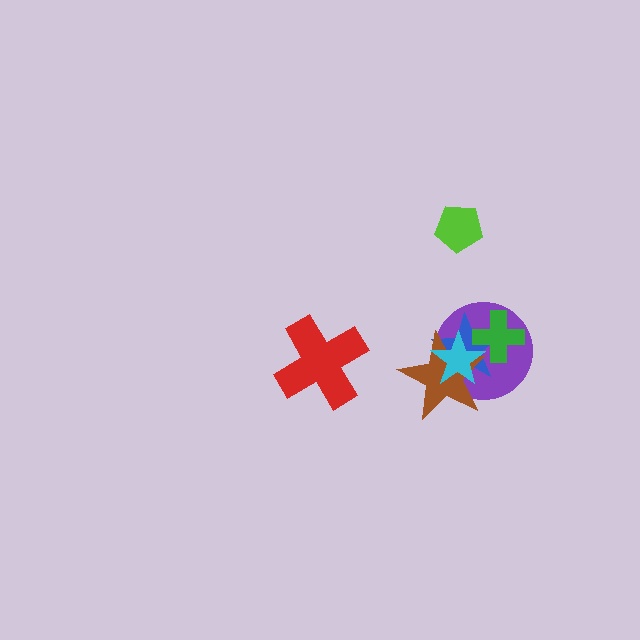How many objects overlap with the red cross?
0 objects overlap with the red cross.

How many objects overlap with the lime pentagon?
0 objects overlap with the lime pentagon.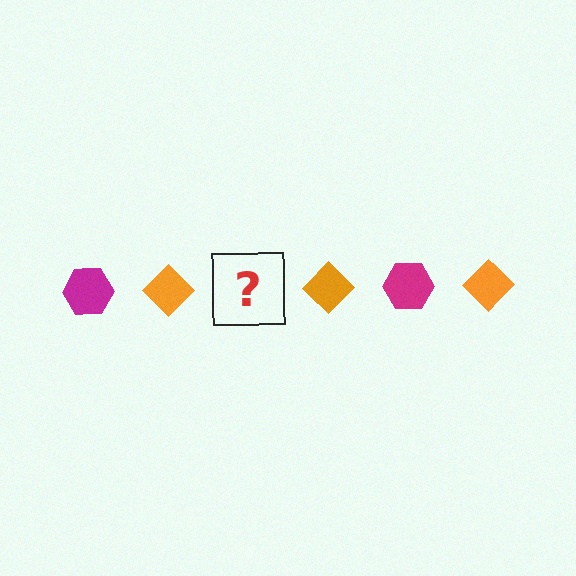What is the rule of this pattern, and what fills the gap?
The rule is that the pattern alternates between magenta hexagon and orange diamond. The gap should be filled with a magenta hexagon.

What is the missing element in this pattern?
The missing element is a magenta hexagon.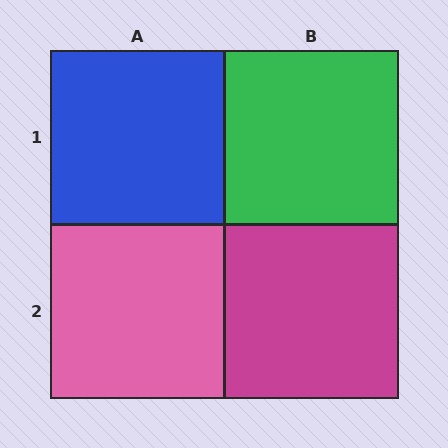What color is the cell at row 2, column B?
Magenta.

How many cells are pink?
1 cell is pink.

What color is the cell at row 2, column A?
Pink.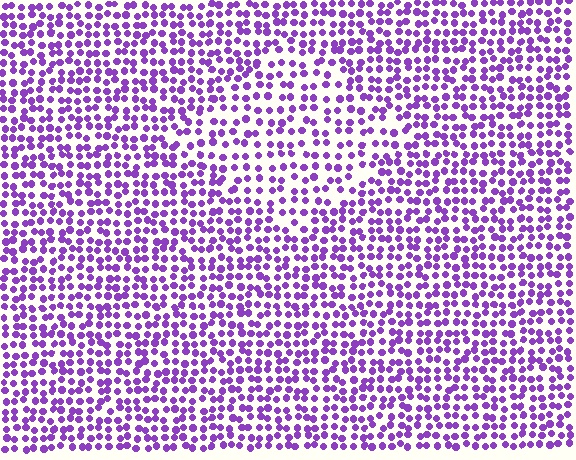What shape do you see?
I see a diamond.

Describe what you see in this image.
The image contains small purple elements arranged at two different densities. A diamond-shaped region is visible where the elements are less densely packed than the surrounding area.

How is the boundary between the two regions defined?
The boundary is defined by a change in element density (approximately 1.5x ratio). All elements are the same color, size, and shape.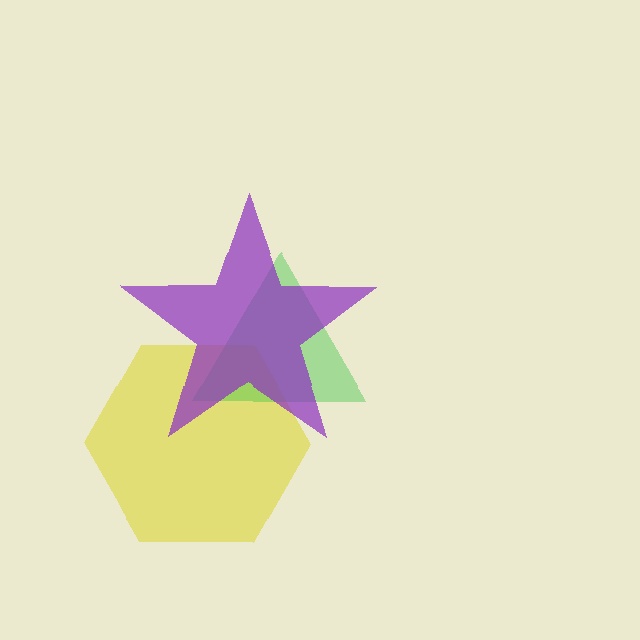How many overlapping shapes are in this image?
There are 3 overlapping shapes in the image.